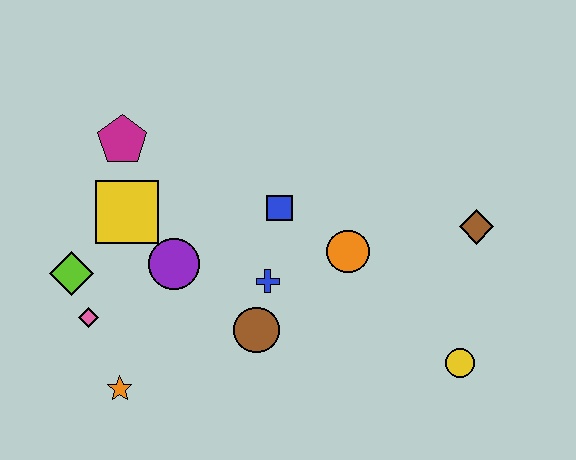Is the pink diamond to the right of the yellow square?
No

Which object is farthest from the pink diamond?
The brown diamond is farthest from the pink diamond.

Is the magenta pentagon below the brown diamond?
No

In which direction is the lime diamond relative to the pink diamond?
The lime diamond is above the pink diamond.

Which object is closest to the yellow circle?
The brown diamond is closest to the yellow circle.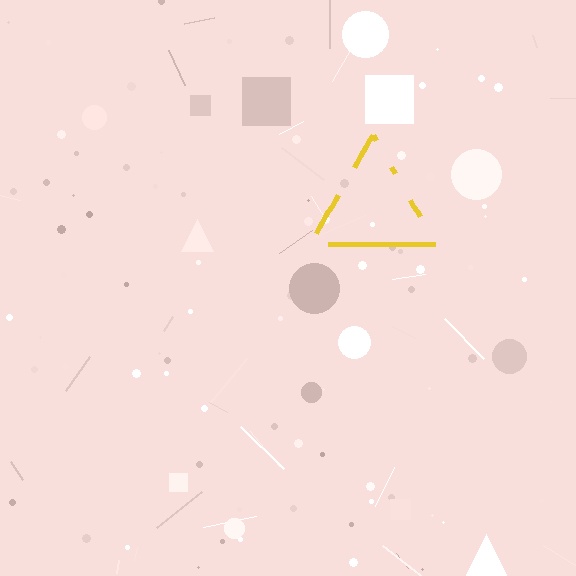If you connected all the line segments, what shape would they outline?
They would outline a triangle.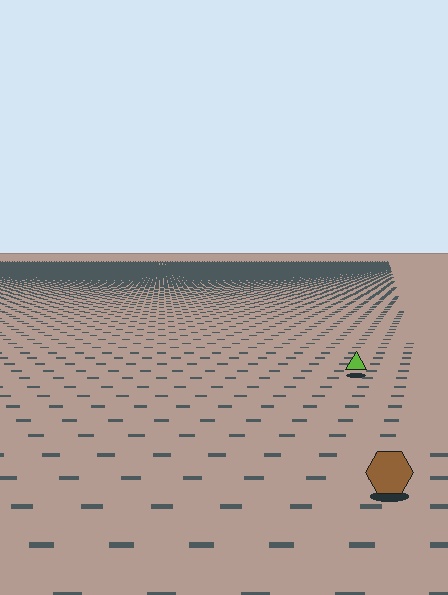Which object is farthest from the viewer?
The lime triangle is farthest from the viewer. It appears smaller and the ground texture around it is denser.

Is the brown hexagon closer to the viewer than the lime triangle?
Yes. The brown hexagon is closer — you can tell from the texture gradient: the ground texture is coarser near it.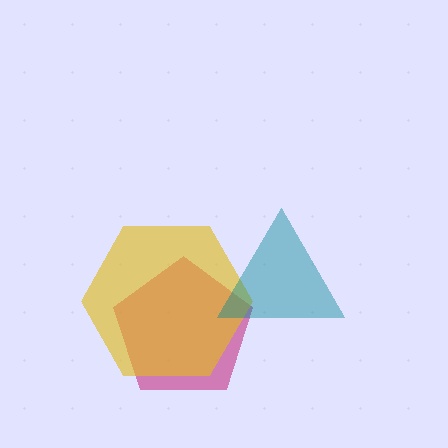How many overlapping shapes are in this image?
There are 3 overlapping shapes in the image.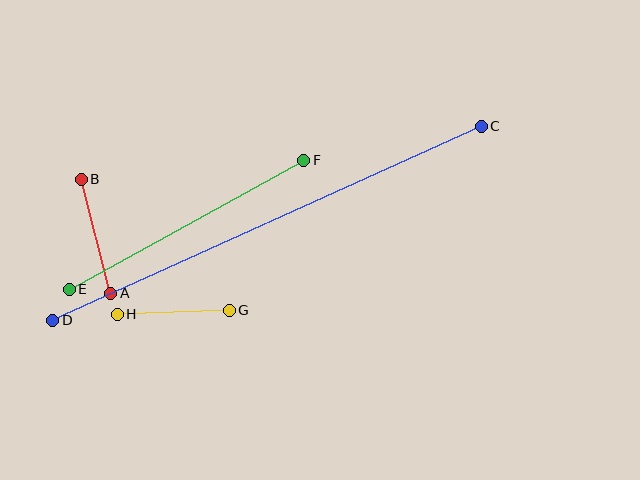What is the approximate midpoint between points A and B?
The midpoint is at approximately (96, 236) pixels.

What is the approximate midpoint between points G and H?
The midpoint is at approximately (173, 312) pixels.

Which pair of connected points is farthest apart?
Points C and D are farthest apart.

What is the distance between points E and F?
The distance is approximately 268 pixels.